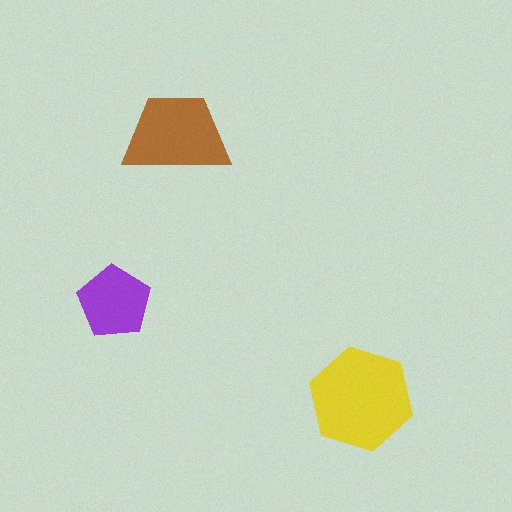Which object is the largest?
The yellow hexagon.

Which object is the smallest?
The purple pentagon.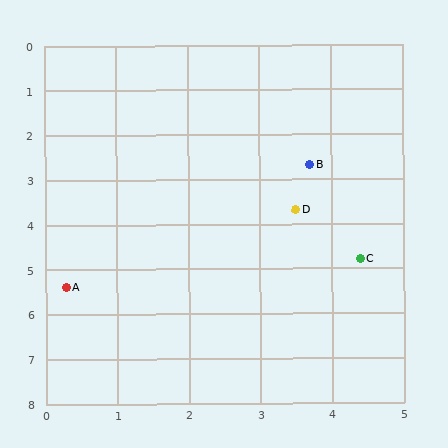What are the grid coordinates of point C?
Point C is at approximately (4.4, 4.8).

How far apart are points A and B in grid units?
Points A and B are about 4.3 grid units apart.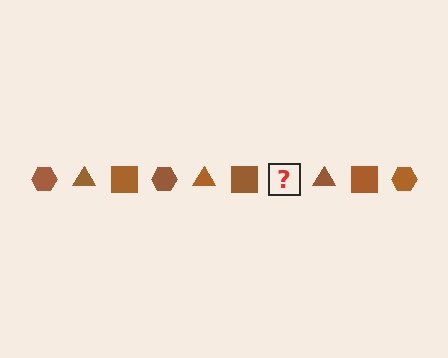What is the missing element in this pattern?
The missing element is a brown hexagon.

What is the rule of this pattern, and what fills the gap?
The rule is that the pattern cycles through hexagon, triangle, square shapes in brown. The gap should be filled with a brown hexagon.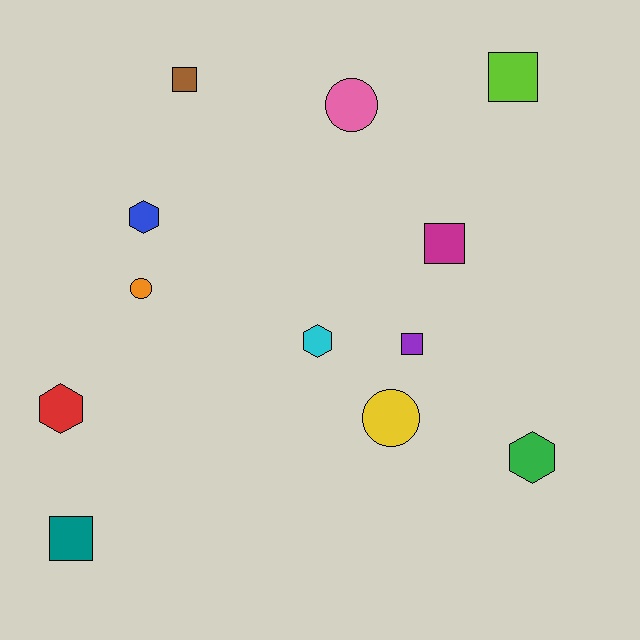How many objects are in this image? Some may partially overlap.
There are 12 objects.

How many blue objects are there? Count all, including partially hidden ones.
There is 1 blue object.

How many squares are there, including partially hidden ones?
There are 5 squares.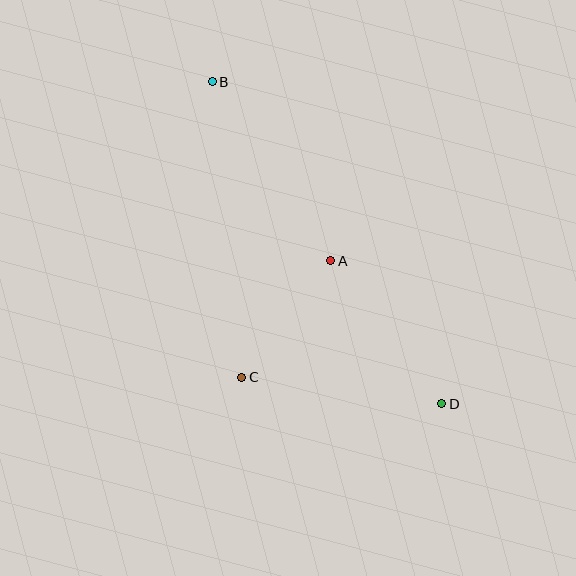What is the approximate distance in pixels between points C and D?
The distance between C and D is approximately 202 pixels.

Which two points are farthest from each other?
Points B and D are farthest from each other.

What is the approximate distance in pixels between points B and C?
The distance between B and C is approximately 297 pixels.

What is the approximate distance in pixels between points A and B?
The distance between A and B is approximately 215 pixels.